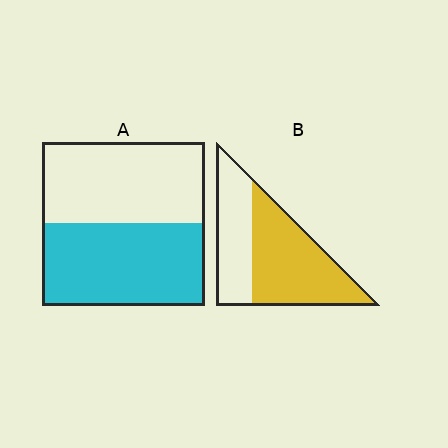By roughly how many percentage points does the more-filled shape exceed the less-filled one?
By roughly 10 percentage points (B over A).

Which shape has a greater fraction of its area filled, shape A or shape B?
Shape B.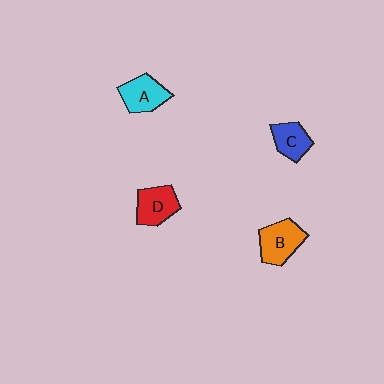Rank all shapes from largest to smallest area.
From largest to smallest: B (orange), D (red), A (cyan), C (blue).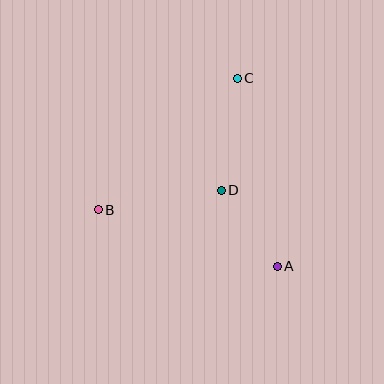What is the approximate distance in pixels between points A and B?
The distance between A and B is approximately 188 pixels.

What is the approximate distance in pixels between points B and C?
The distance between B and C is approximately 191 pixels.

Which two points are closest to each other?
Points A and D are closest to each other.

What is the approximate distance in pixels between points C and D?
The distance between C and D is approximately 113 pixels.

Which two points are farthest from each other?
Points A and C are farthest from each other.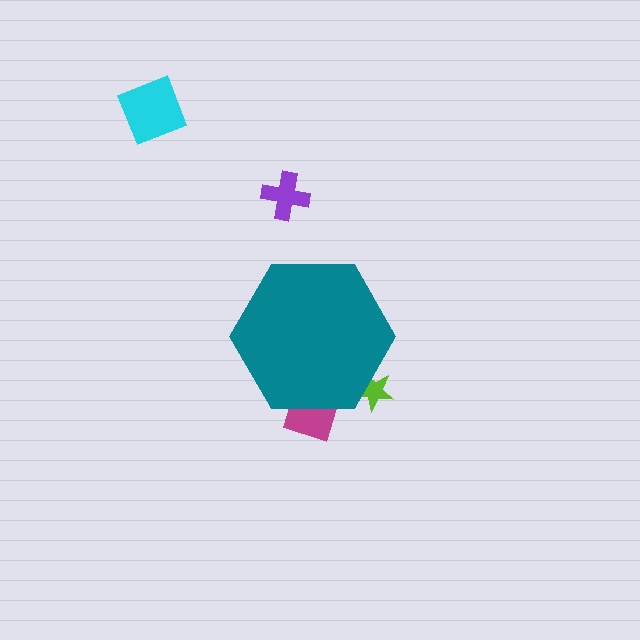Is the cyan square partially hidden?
No, the cyan square is fully visible.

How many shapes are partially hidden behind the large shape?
2 shapes are partially hidden.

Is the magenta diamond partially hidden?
Yes, the magenta diamond is partially hidden behind the teal hexagon.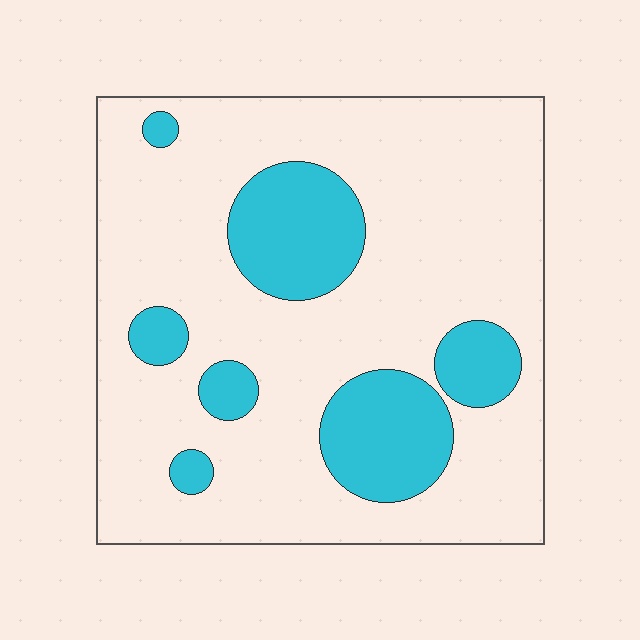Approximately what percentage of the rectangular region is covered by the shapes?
Approximately 20%.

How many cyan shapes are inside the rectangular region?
7.